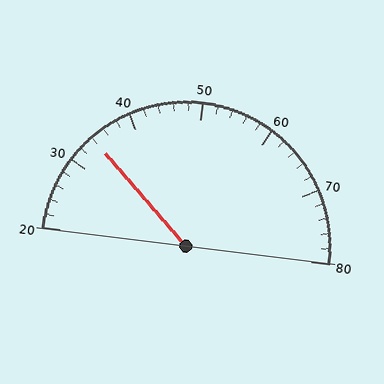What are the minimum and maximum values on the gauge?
The gauge ranges from 20 to 80.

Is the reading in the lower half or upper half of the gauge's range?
The reading is in the lower half of the range (20 to 80).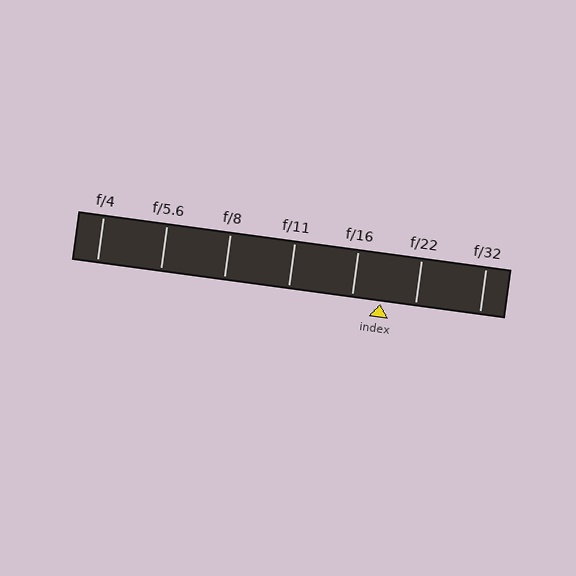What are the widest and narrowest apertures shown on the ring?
The widest aperture shown is f/4 and the narrowest is f/32.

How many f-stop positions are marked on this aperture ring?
There are 7 f-stop positions marked.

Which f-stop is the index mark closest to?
The index mark is closest to f/16.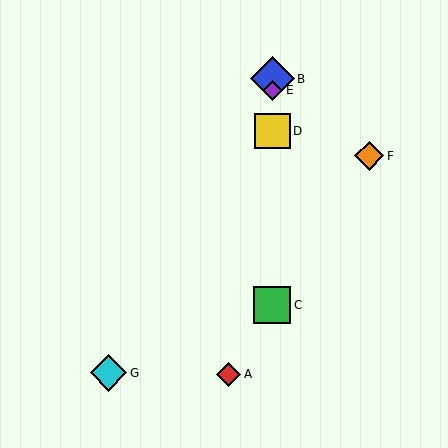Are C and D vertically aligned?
Yes, both are at x≈272.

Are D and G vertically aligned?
No, D is at x≈272 and G is at x≈109.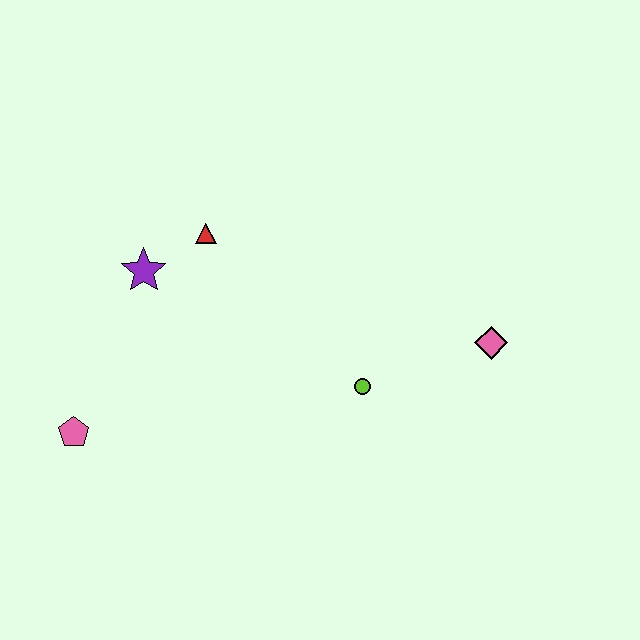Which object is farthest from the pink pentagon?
The pink diamond is farthest from the pink pentagon.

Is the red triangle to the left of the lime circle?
Yes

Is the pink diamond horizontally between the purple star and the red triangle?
No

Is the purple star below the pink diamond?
No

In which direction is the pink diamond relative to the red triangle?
The pink diamond is to the right of the red triangle.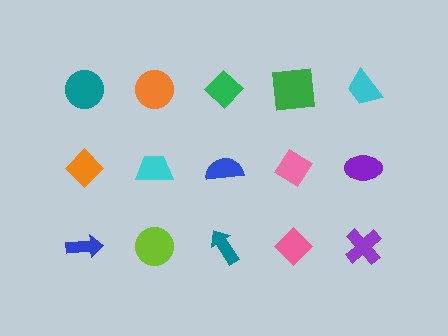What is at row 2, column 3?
A blue semicircle.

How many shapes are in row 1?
5 shapes.